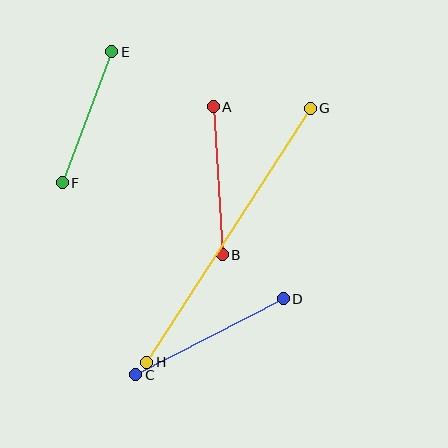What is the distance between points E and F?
The distance is approximately 140 pixels.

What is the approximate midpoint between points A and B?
The midpoint is at approximately (218, 181) pixels.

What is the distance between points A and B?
The distance is approximately 148 pixels.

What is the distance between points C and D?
The distance is approximately 166 pixels.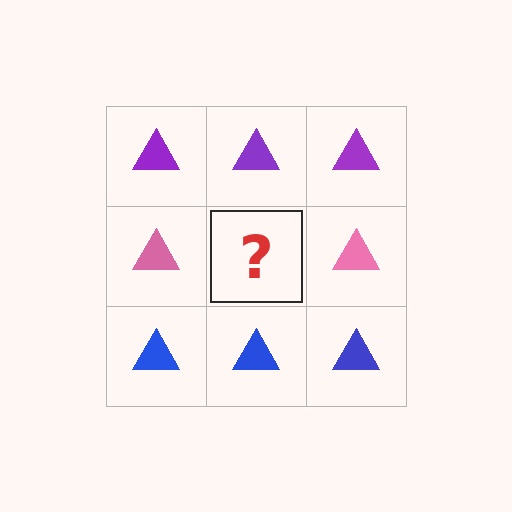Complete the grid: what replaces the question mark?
The question mark should be replaced with a pink triangle.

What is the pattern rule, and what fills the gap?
The rule is that each row has a consistent color. The gap should be filled with a pink triangle.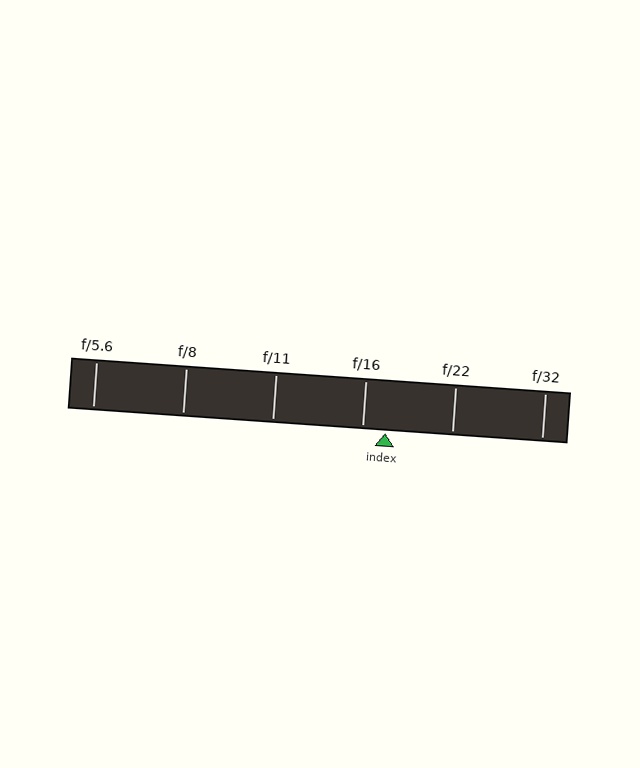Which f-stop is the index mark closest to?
The index mark is closest to f/16.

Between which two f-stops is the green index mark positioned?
The index mark is between f/16 and f/22.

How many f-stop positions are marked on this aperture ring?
There are 6 f-stop positions marked.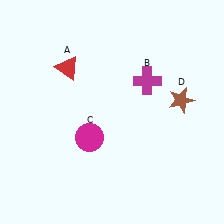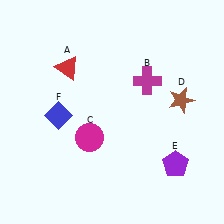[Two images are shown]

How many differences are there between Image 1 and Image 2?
There are 2 differences between the two images.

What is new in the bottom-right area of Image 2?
A purple pentagon (E) was added in the bottom-right area of Image 2.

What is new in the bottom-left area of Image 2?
A blue diamond (F) was added in the bottom-left area of Image 2.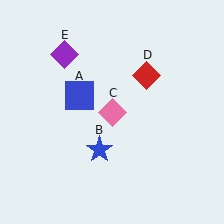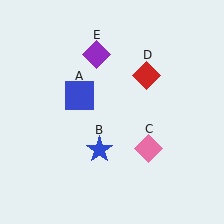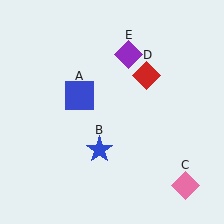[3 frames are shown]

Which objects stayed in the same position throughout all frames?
Blue square (object A) and blue star (object B) and red diamond (object D) remained stationary.